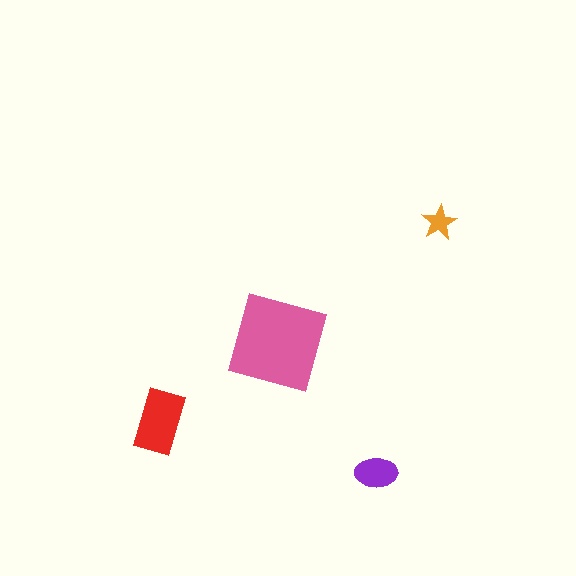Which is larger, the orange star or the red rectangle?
The red rectangle.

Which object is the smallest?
The orange star.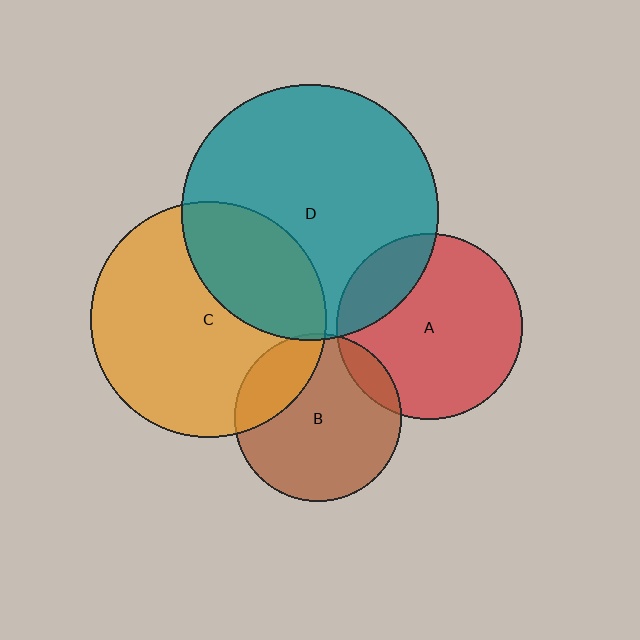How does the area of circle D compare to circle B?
Approximately 2.3 times.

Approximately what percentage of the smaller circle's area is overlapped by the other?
Approximately 10%.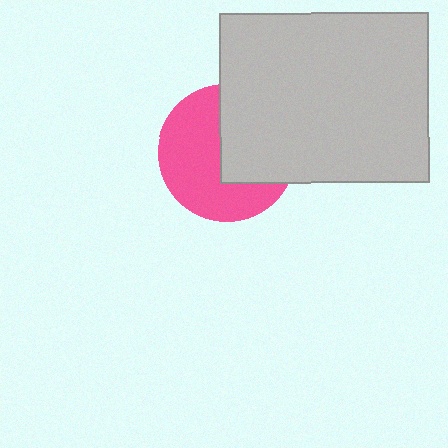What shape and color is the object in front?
The object in front is a light gray rectangle.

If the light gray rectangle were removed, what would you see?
You would see the complete pink circle.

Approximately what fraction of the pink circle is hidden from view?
Roughly 44% of the pink circle is hidden behind the light gray rectangle.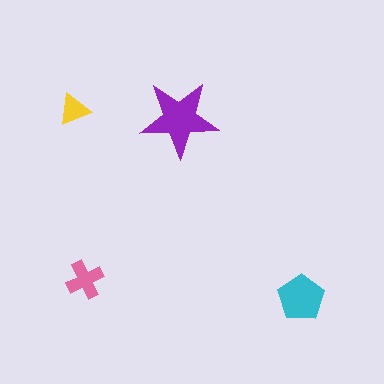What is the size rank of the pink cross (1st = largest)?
3rd.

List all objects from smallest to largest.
The yellow triangle, the pink cross, the cyan pentagon, the purple star.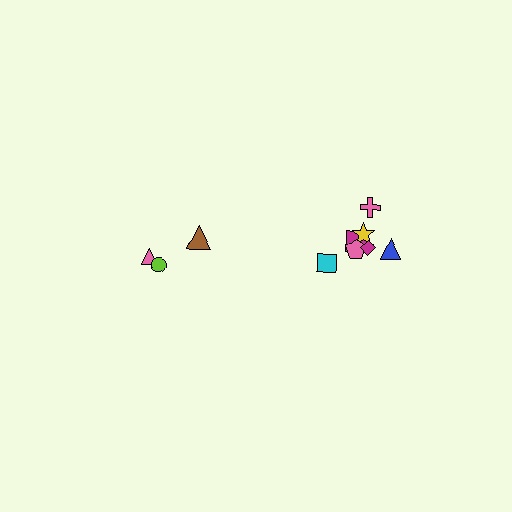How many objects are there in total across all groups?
There are 10 objects.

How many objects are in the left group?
There are 3 objects.